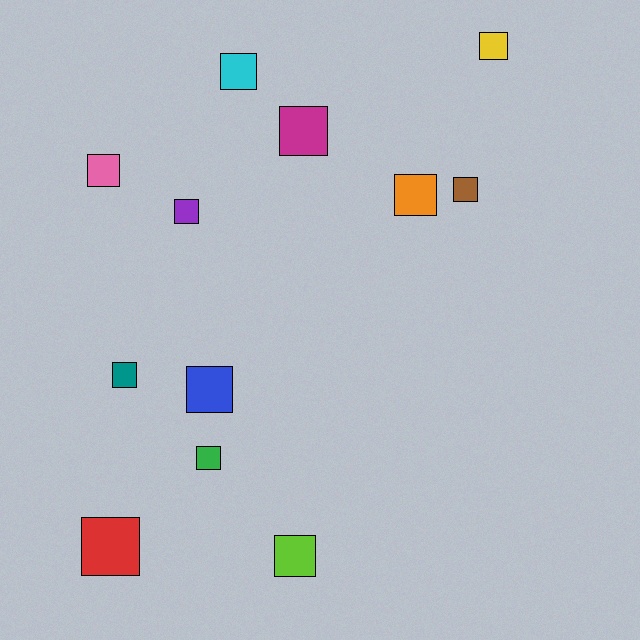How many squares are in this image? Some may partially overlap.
There are 12 squares.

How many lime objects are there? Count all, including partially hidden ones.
There is 1 lime object.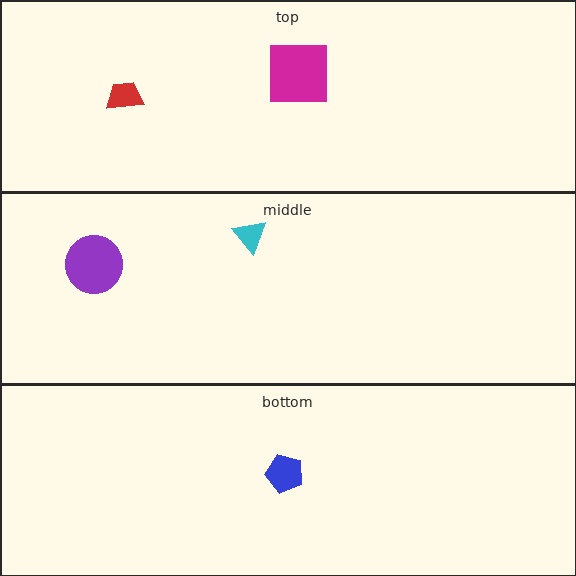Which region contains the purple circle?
The middle region.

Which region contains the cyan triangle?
The middle region.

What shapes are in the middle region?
The purple circle, the cyan triangle.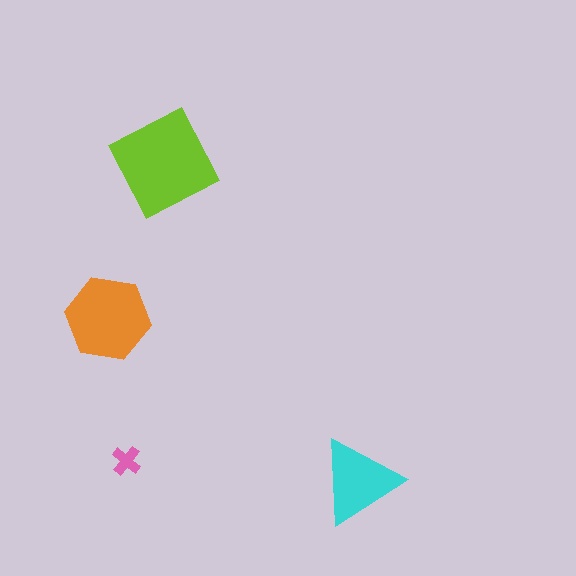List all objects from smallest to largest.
The pink cross, the cyan triangle, the orange hexagon, the lime diamond.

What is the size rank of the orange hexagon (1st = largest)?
2nd.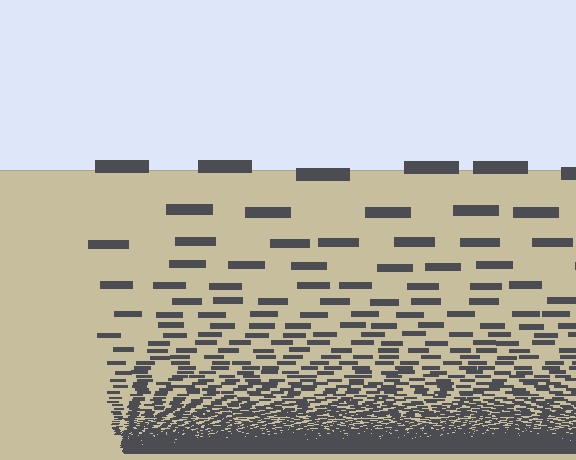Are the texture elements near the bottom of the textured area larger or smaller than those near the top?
Smaller. The gradient is inverted — elements near the bottom are smaller and denser.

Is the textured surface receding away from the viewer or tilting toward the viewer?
The surface appears to tilt toward the viewer. Texture elements get larger and sparser toward the top.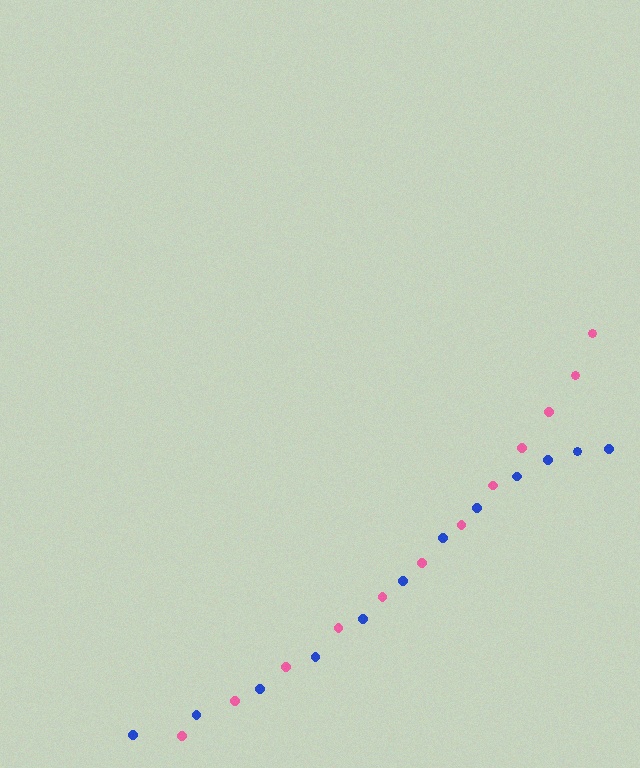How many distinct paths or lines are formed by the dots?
There are 2 distinct paths.